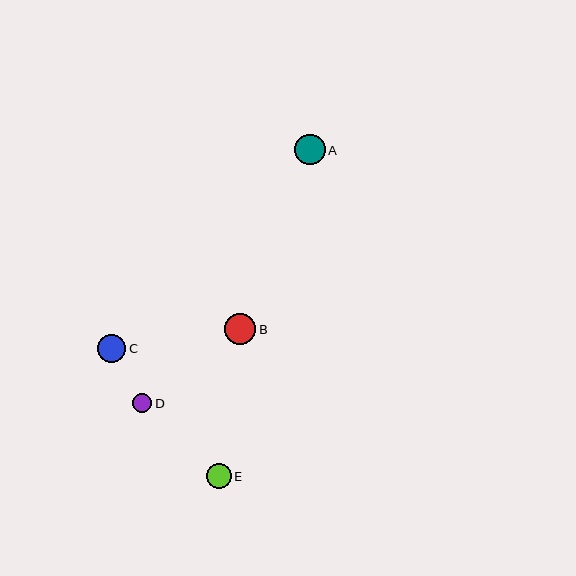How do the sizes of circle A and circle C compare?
Circle A and circle C are approximately the same size.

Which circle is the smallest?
Circle D is the smallest with a size of approximately 19 pixels.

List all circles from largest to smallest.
From largest to smallest: B, A, C, E, D.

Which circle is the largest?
Circle B is the largest with a size of approximately 31 pixels.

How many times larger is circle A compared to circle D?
Circle A is approximately 1.6 times the size of circle D.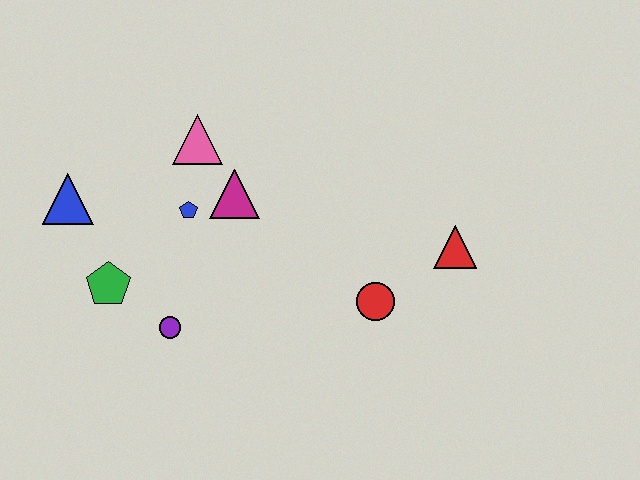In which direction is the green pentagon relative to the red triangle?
The green pentagon is to the left of the red triangle.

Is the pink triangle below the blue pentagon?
No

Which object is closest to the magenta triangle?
The blue pentagon is closest to the magenta triangle.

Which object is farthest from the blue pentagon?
The red triangle is farthest from the blue pentagon.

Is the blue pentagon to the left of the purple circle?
No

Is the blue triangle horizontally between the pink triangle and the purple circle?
No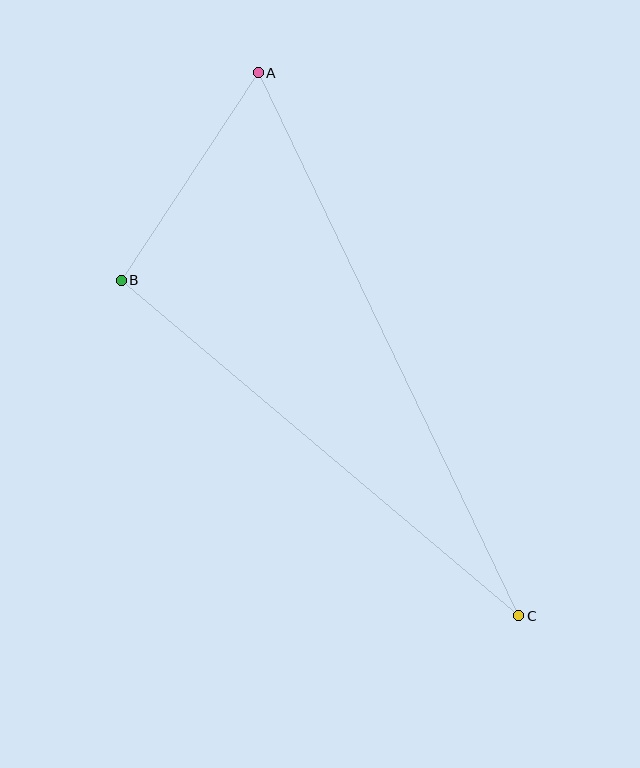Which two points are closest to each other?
Points A and B are closest to each other.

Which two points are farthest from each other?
Points A and C are farthest from each other.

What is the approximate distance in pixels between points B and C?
The distance between B and C is approximately 520 pixels.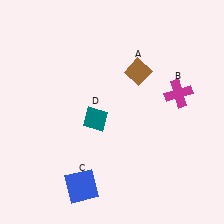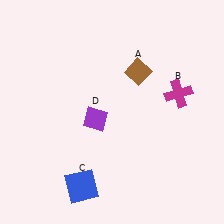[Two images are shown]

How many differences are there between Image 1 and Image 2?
There is 1 difference between the two images.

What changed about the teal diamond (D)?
In Image 1, D is teal. In Image 2, it changed to purple.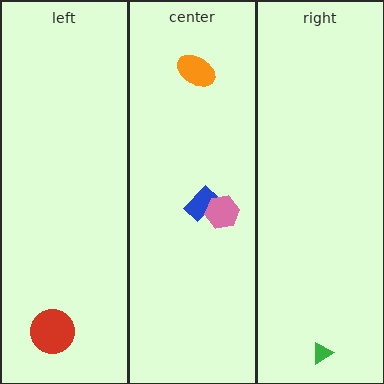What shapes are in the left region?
The red circle.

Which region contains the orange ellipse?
The center region.